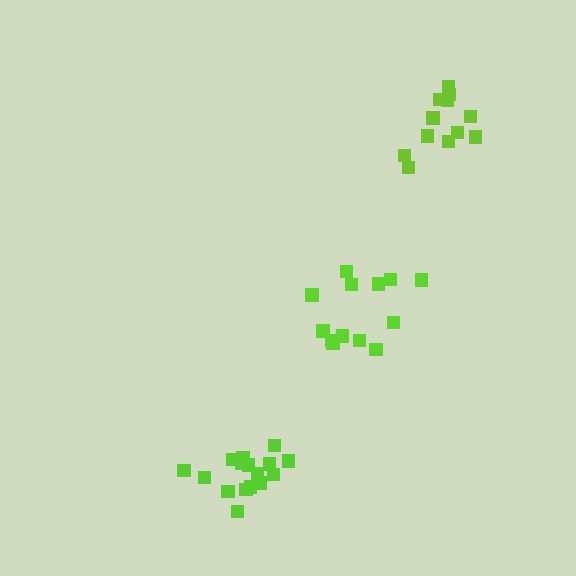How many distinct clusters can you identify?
There are 3 distinct clusters.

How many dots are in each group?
Group 1: 12 dots, Group 2: 13 dots, Group 3: 17 dots (42 total).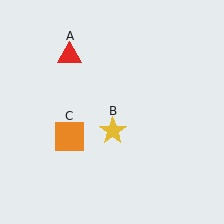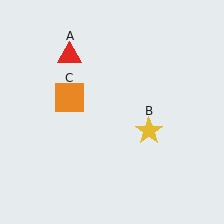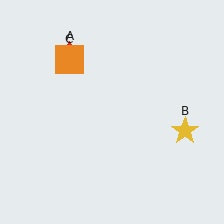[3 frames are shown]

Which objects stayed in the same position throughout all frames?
Red triangle (object A) remained stationary.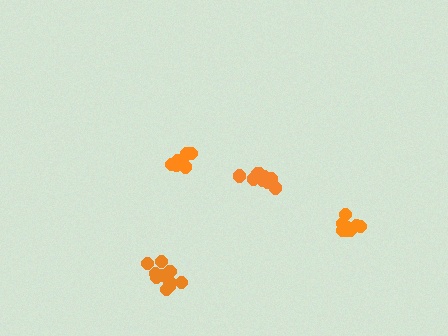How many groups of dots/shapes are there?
There are 4 groups.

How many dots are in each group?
Group 1: 11 dots, Group 2: 9 dots, Group 3: 7 dots, Group 4: 11 dots (38 total).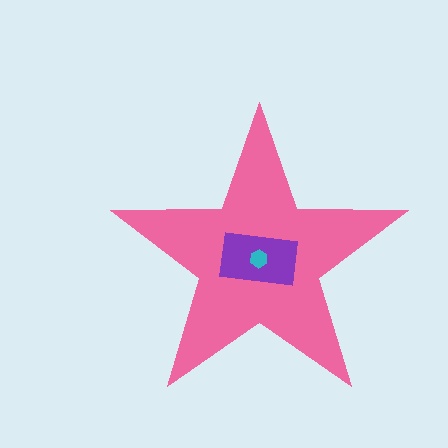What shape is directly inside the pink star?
The purple rectangle.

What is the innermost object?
The cyan hexagon.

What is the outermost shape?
The pink star.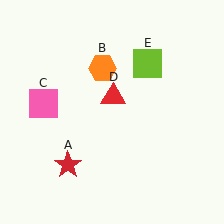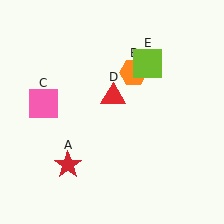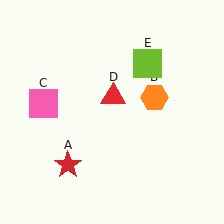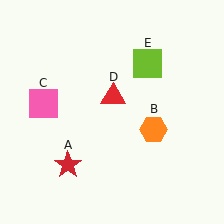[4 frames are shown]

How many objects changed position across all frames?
1 object changed position: orange hexagon (object B).